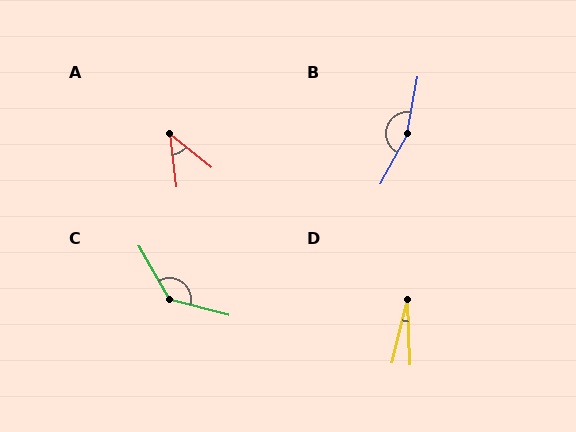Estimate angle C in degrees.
Approximately 134 degrees.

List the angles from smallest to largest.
D (16°), A (44°), C (134°), B (161°).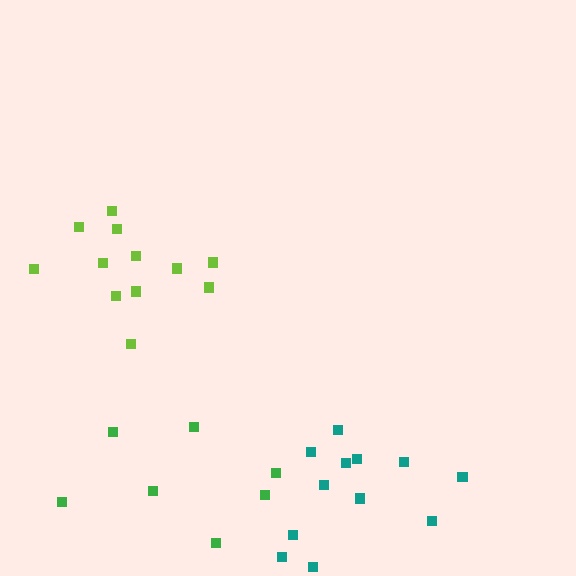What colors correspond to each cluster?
The clusters are colored: teal, lime, green.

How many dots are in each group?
Group 1: 12 dots, Group 2: 12 dots, Group 3: 7 dots (31 total).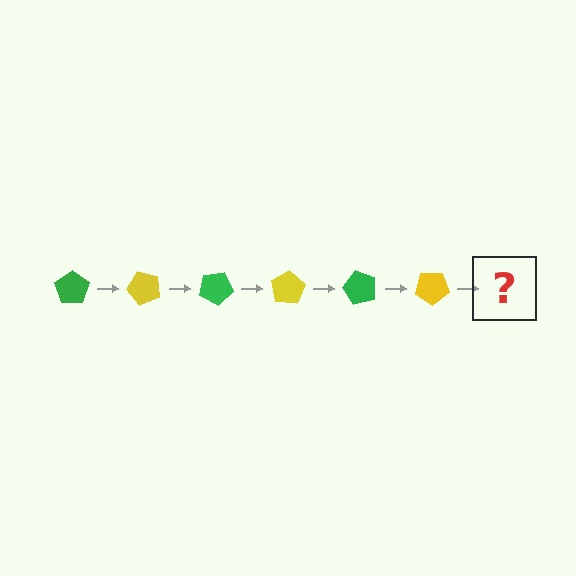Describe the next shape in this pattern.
It should be a green pentagon, rotated 300 degrees from the start.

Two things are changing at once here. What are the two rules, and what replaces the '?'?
The two rules are that it rotates 50 degrees each step and the color cycles through green and yellow. The '?' should be a green pentagon, rotated 300 degrees from the start.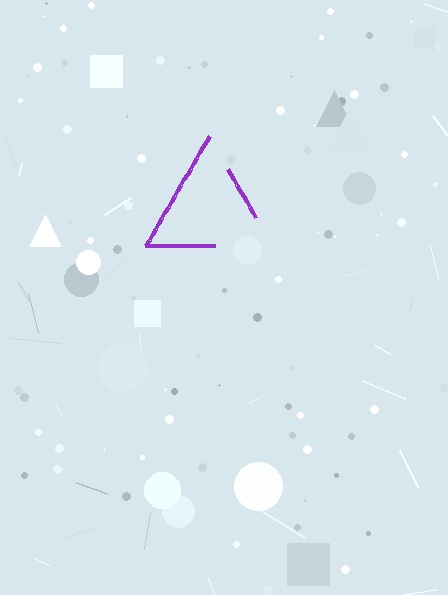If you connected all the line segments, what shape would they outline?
They would outline a triangle.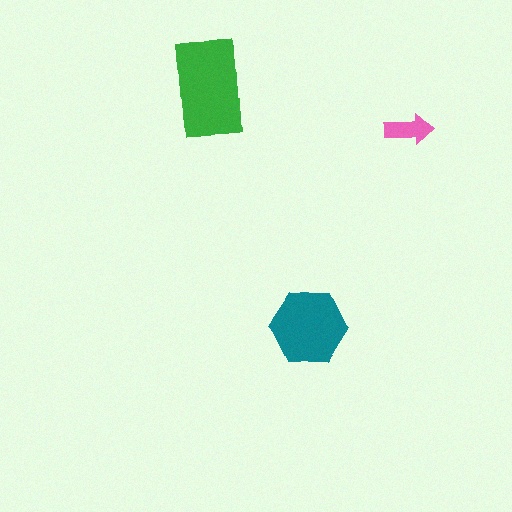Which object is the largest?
The green rectangle.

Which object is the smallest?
The pink arrow.